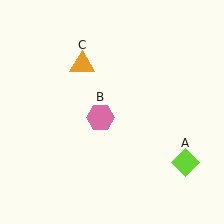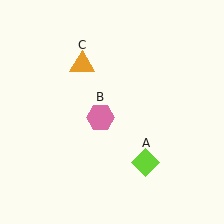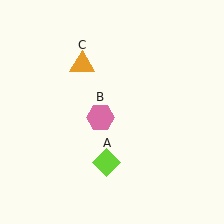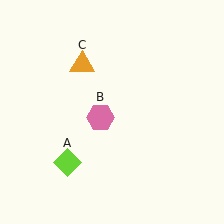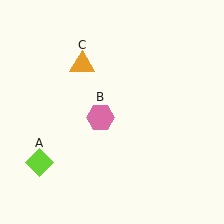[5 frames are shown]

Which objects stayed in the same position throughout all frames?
Pink hexagon (object B) and orange triangle (object C) remained stationary.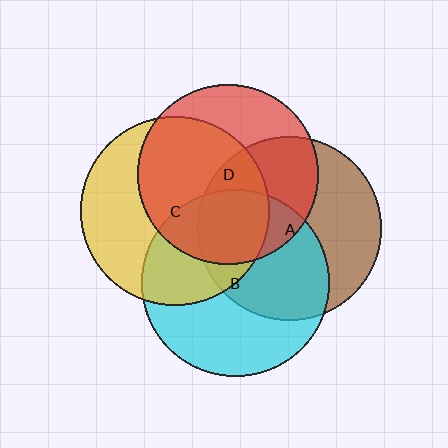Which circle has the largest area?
Circle C (yellow).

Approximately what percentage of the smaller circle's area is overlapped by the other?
Approximately 25%.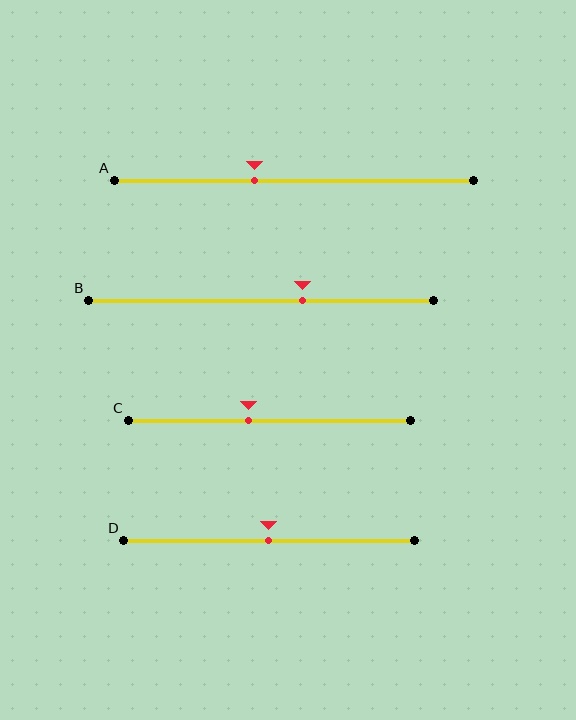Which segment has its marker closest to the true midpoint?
Segment D has its marker closest to the true midpoint.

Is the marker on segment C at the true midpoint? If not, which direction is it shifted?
No, the marker on segment C is shifted to the left by about 7% of the segment length.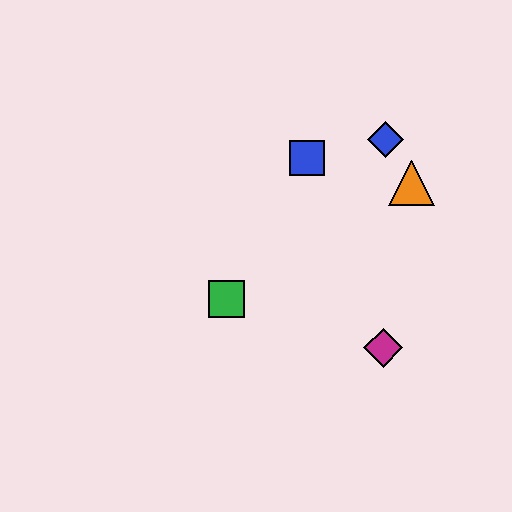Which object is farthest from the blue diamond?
The green square is farthest from the blue diamond.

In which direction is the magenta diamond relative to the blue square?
The magenta diamond is below the blue square.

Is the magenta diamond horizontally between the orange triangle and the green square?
Yes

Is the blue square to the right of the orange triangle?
No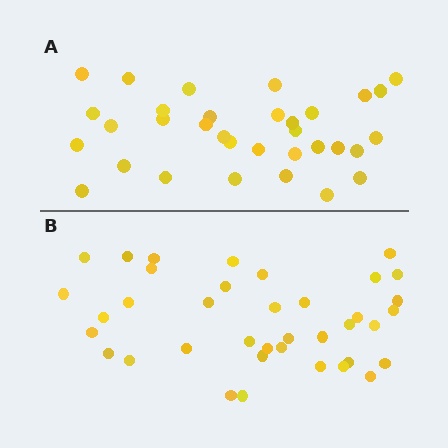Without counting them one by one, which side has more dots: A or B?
Region B (the bottom region) has more dots.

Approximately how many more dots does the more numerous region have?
Region B has about 5 more dots than region A.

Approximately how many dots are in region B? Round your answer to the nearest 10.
About 40 dots. (The exact count is 38, which rounds to 40.)